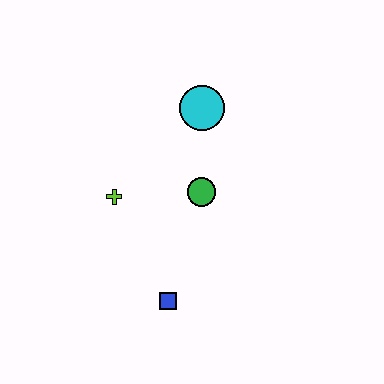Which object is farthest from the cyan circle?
The blue square is farthest from the cyan circle.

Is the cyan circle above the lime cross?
Yes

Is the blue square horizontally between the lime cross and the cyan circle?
Yes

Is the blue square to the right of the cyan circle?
No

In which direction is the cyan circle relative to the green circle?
The cyan circle is above the green circle.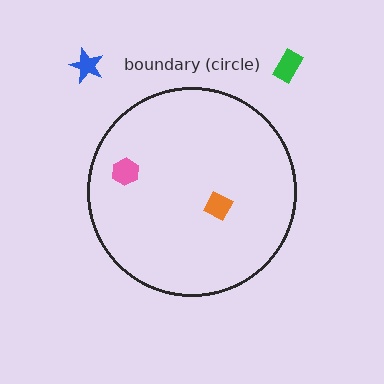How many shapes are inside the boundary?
2 inside, 2 outside.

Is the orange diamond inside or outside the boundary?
Inside.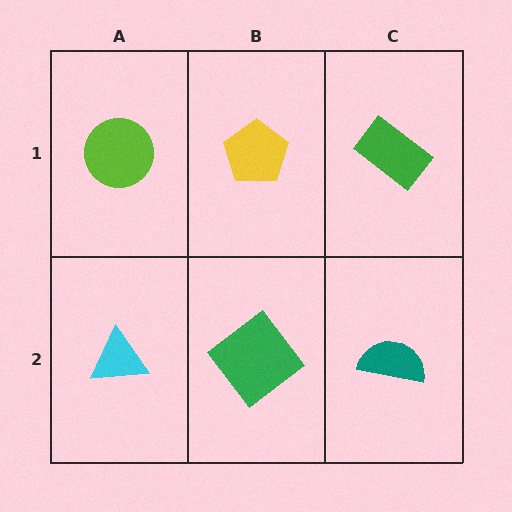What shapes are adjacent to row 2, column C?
A green rectangle (row 1, column C), a green diamond (row 2, column B).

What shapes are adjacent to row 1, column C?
A teal semicircle (row 2, column C), a yellow pentagon (row 1, column B).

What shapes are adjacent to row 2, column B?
A yellow pentagon (row 1, column B), a cyan triangle (row 2, column A), a teal semicircle (row 2, column C).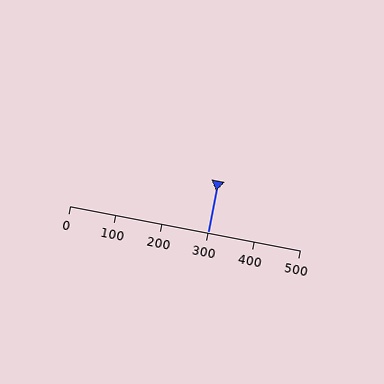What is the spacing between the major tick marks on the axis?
The major ticks are spaced 100 apart.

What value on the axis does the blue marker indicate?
The marker indicates approximately 300.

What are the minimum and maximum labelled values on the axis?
The axis runs from 0 to 500.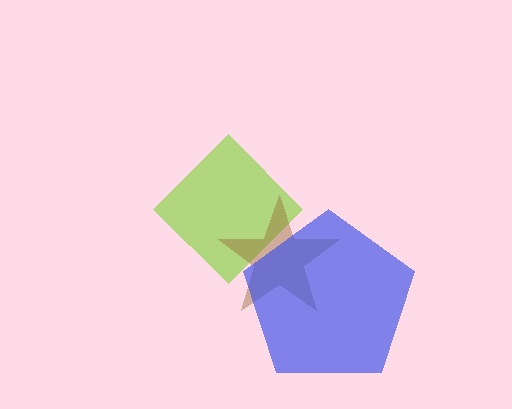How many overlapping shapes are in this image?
There are 3 overlapping shapes in the image.